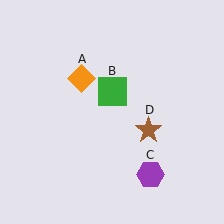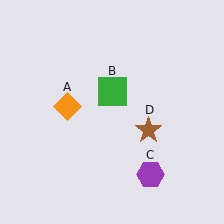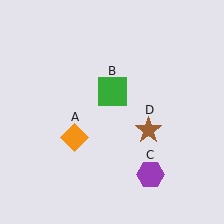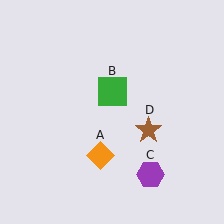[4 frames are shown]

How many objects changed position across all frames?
1 object changed position: orange diamond (object A).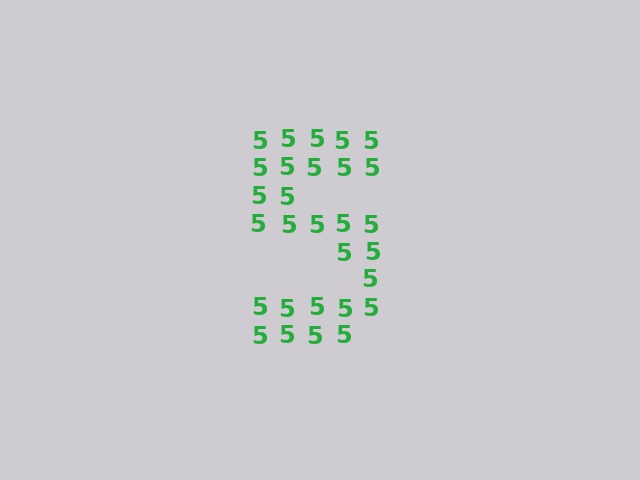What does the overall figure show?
The overall figure shows the digit 5.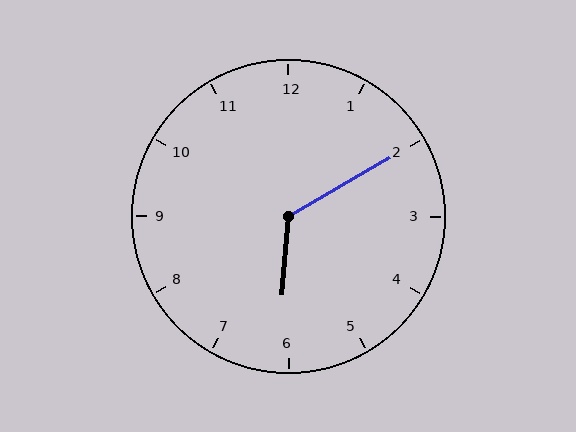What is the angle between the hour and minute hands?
Approximately 125 degrees.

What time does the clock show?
6:10.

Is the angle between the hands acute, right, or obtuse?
It is obtuse.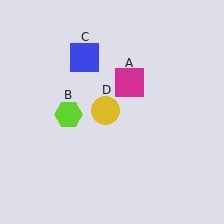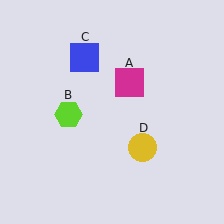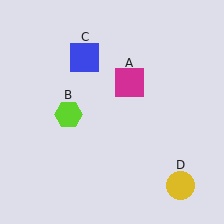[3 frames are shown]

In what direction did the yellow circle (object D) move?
The yellow circle (object D) moved down and to the right.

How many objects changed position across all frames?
1 object changed position: yellow circle (object D).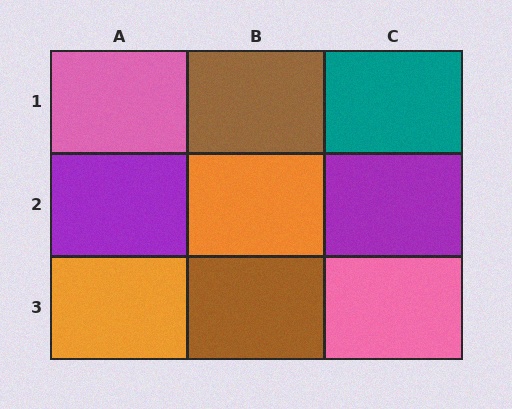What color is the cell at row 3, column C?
Pink.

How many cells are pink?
2 cells are pink.